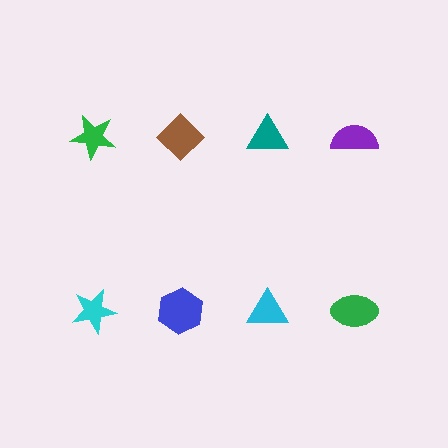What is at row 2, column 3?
A cyan triangle.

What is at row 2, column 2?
A blue hexagon.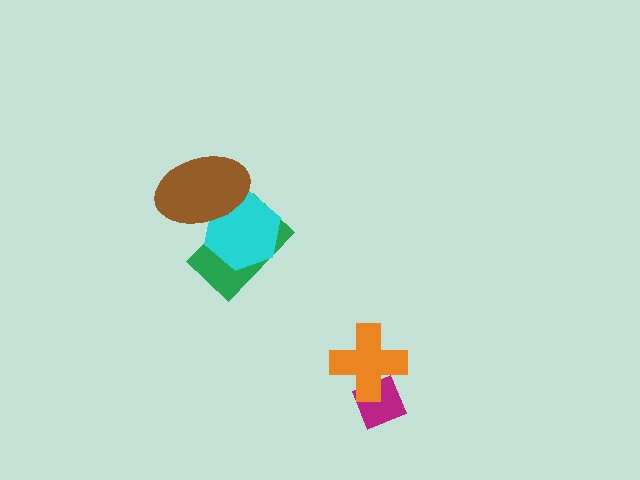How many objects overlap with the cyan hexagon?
2 objects overlap with the cyan hexagon.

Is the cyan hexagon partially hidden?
Yes, it is partially covered by another shape.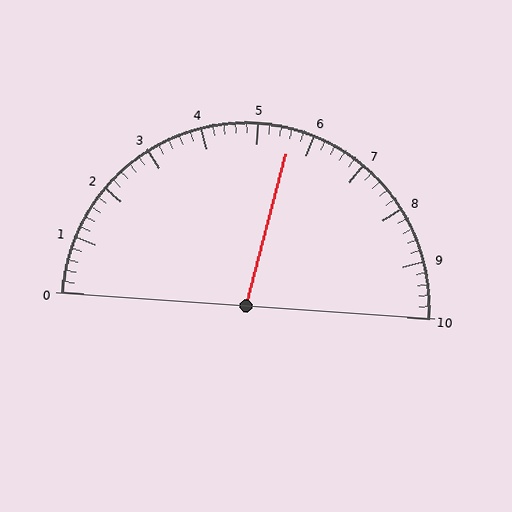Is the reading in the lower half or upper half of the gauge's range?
The reading is in the upper half of the range (0 to 10).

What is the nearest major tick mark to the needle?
The nearest major tick mark is 6.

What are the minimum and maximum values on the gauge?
The gauge ranges from 0 to 10.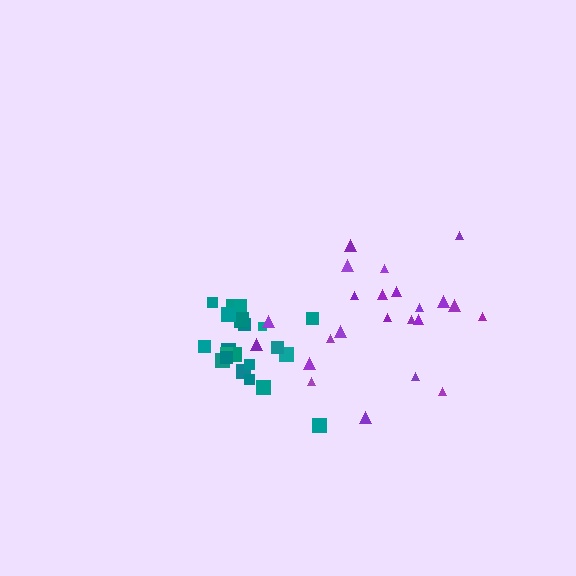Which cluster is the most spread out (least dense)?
Purple.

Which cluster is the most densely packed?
Teal.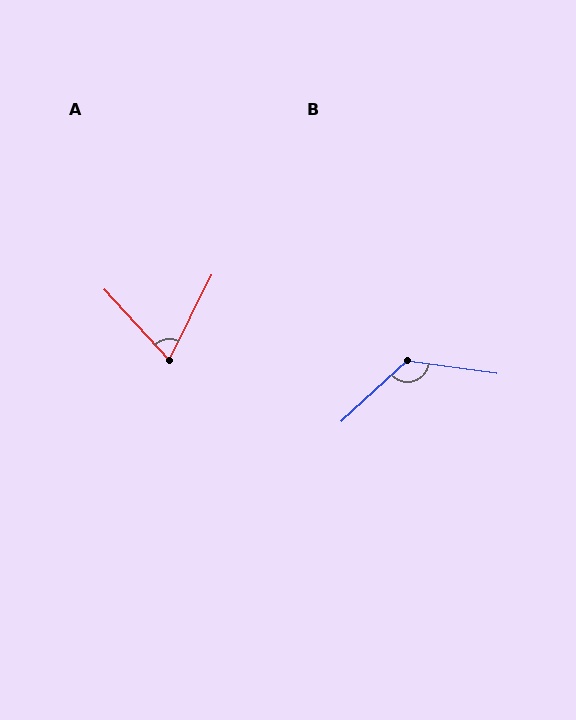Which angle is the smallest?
A, at approximately 69 degrees.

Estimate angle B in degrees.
Approximately 129 degrees.